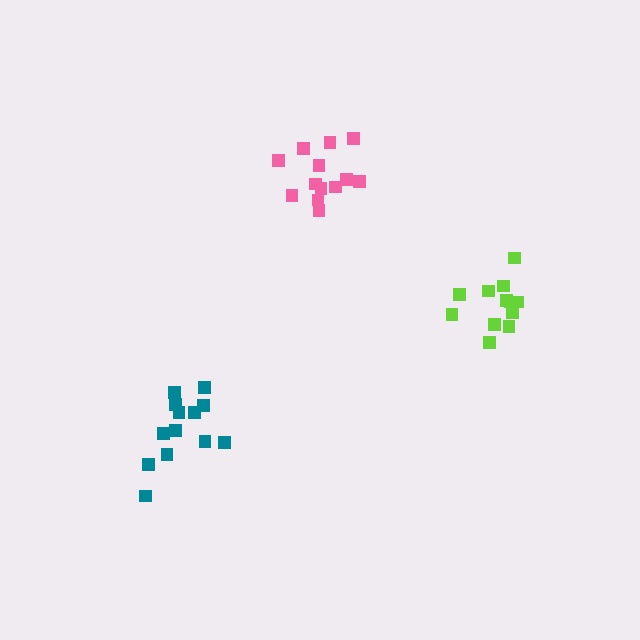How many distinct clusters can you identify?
There are 3 distinct clusters.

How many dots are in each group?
Group 1: 12 dots, Group 2: 13 dots, Group 3: 13 dots (38 total).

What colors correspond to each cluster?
The clusters are colored: lime, teal, pink.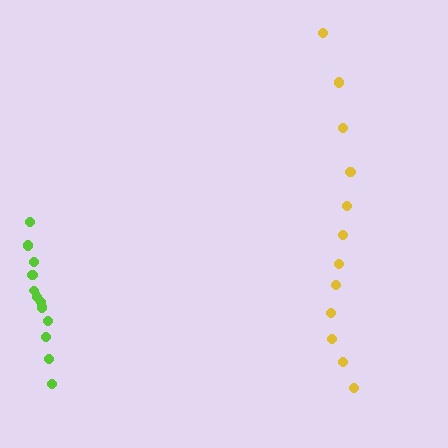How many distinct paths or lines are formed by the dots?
There are 2 distinct paths.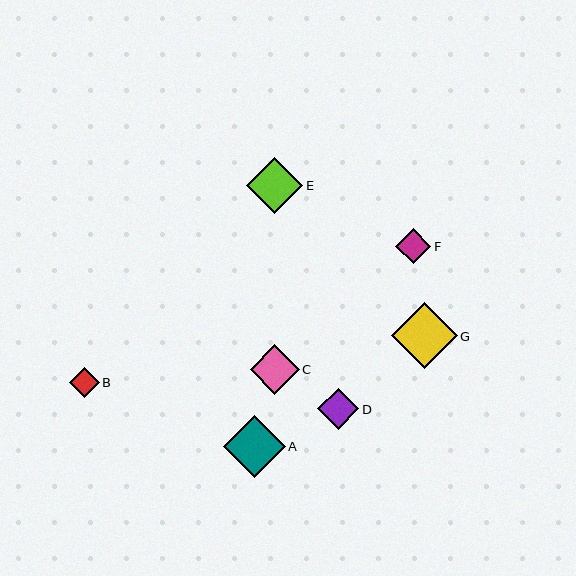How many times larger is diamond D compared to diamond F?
Diamond D is approximately 1.2 times the size of diamond F.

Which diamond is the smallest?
Diamond B is the smallest with a size of approximately 30 pixels.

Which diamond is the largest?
Diamond G is the largest with a size of approximately 66 pixels.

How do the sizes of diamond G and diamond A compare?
Diamond G and diamond A are approximately the same size.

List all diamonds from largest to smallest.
From largest to smallest: G, A, E, C, D, F, B.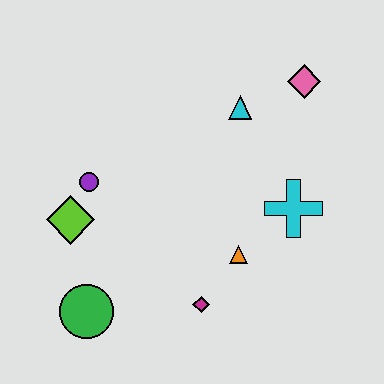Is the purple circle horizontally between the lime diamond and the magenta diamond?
Yes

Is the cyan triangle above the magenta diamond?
Yes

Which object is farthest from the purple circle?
The pink diamond is farthest from the purple circle.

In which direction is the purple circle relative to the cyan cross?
The purple circle is to the left of the cyan cross.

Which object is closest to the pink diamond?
The cyan triangle is closest to the pink diamond.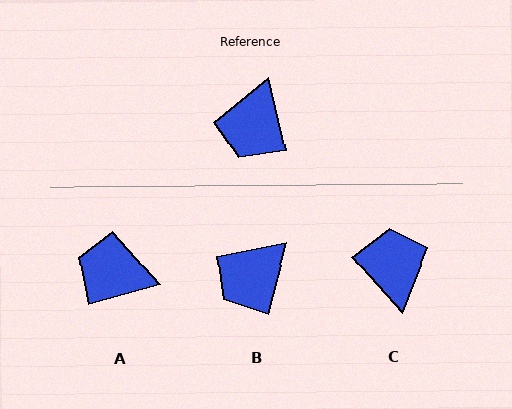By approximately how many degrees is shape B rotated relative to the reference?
Approximately 28 degrees clockwise.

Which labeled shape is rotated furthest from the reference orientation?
C, about 151 degrees away.